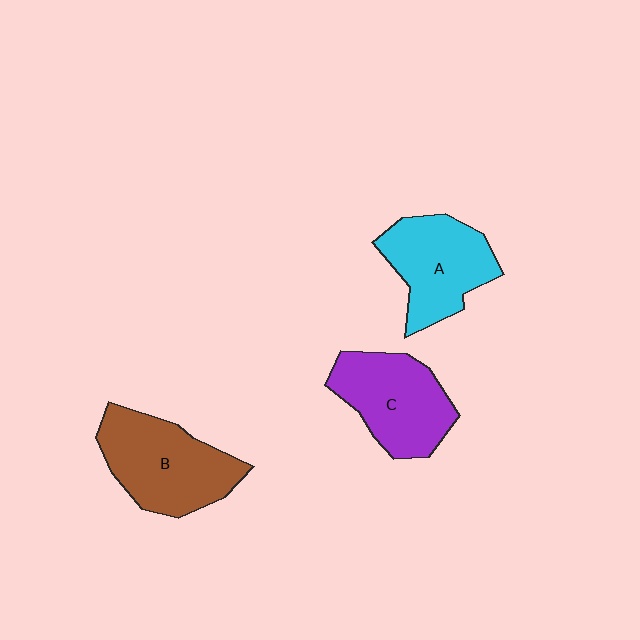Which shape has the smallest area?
Shape A (cyan).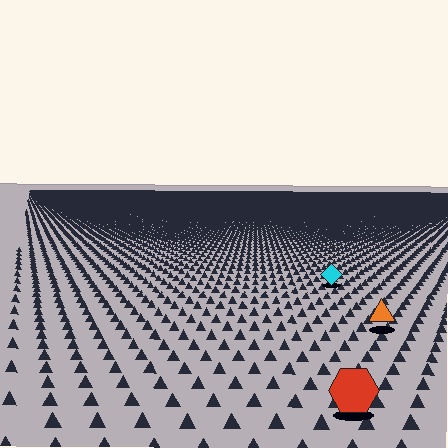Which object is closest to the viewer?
The red hexagon is closest. The texture marks near it are larger and more spread out.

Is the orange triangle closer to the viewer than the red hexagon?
No. The red hexagon is closer — you can tell from the texture gradient: the ground texture is coarser near it.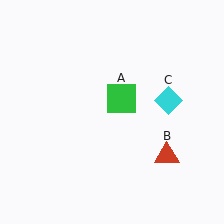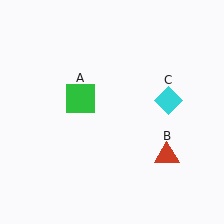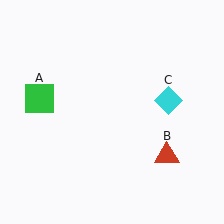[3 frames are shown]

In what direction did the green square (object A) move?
The green square (object A) moved left.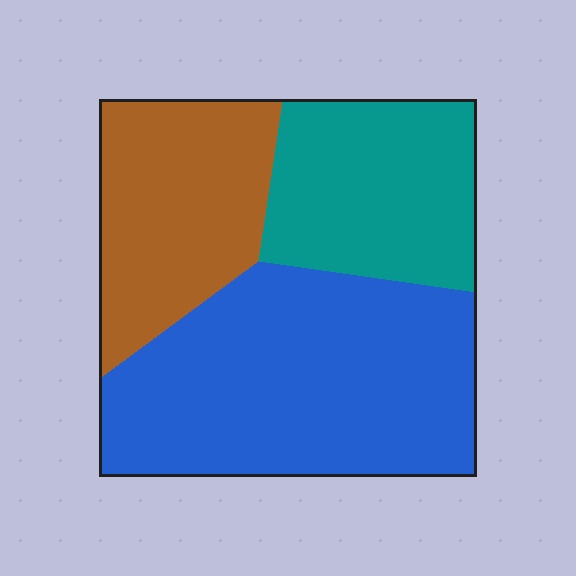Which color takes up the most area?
Blue, at roughly 50%.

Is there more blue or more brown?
Blue.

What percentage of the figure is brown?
Brown covers around 25% of the figure.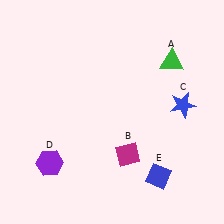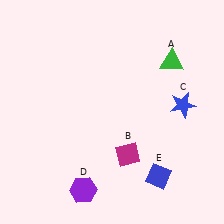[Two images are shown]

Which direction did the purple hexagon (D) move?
The purple hexagon (D) moved right.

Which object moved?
The purple hexagon (D) moved right.